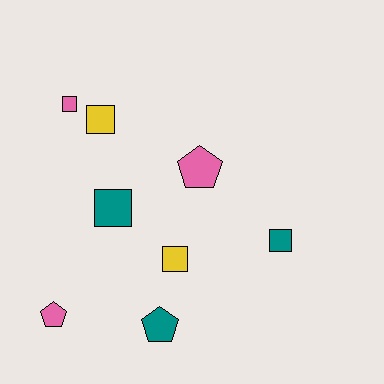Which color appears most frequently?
Pink, with 3 objects.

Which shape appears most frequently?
Square, with 5 objects.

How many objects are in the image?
There are 8 objects.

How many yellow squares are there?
There are 2 yellow squares.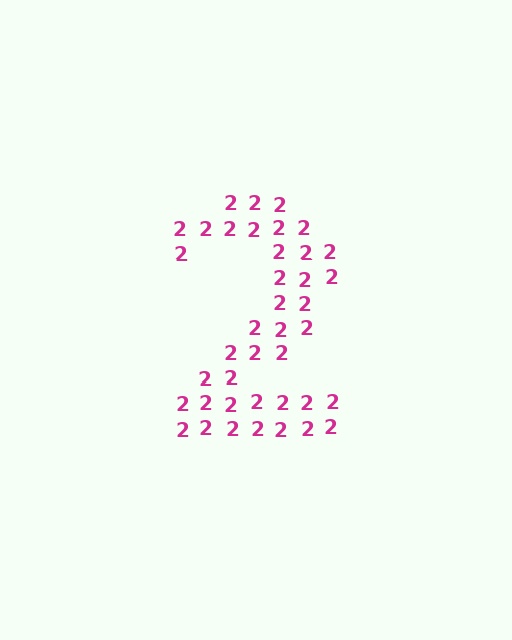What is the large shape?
The large shape is the digit 2.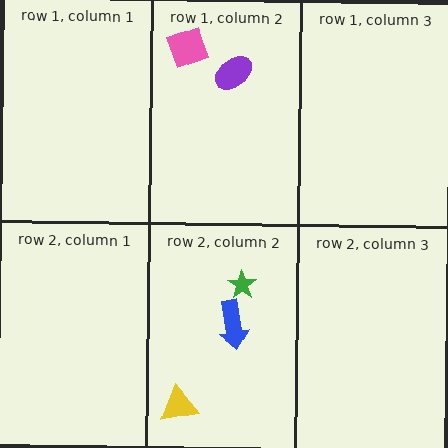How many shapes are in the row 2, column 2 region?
3.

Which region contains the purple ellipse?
The row 1, column 2 region.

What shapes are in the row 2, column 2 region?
The green star, the yellow triangle, the blue arrow.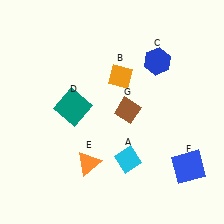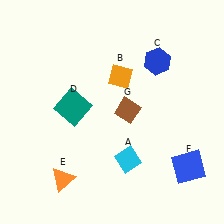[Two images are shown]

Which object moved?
The orange triangle (E) moved left.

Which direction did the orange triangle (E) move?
The orange triangle (E) moved left.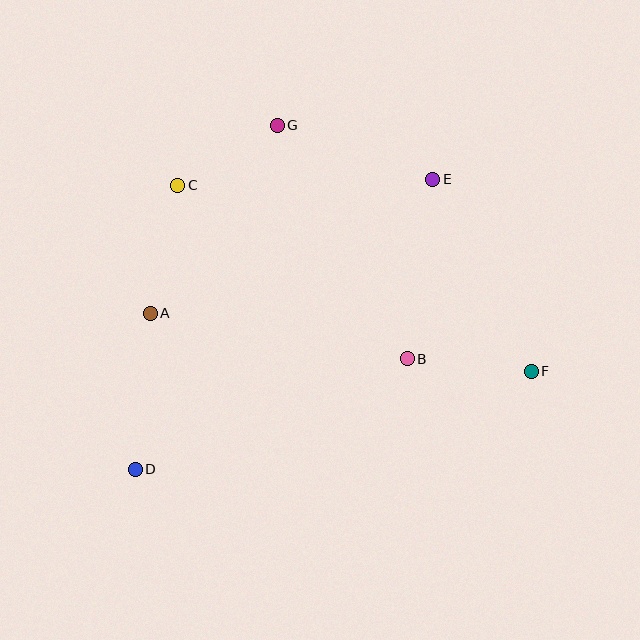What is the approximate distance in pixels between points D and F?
The distance between D and F is approximately 408 pixels.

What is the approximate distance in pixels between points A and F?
The distance between A and F is approximately 386 pixels.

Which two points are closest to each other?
Points C and G are closest to each other.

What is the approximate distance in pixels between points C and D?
The distance between C and D is approximately 287 pixels.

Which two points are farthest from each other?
Points D and E are farthest from each other.